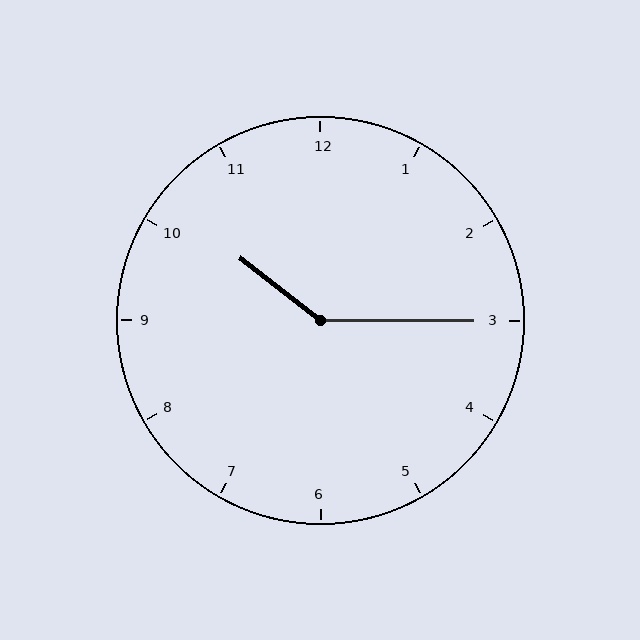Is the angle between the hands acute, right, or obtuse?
It is obtuse.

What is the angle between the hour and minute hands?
Approximately 142 degrees.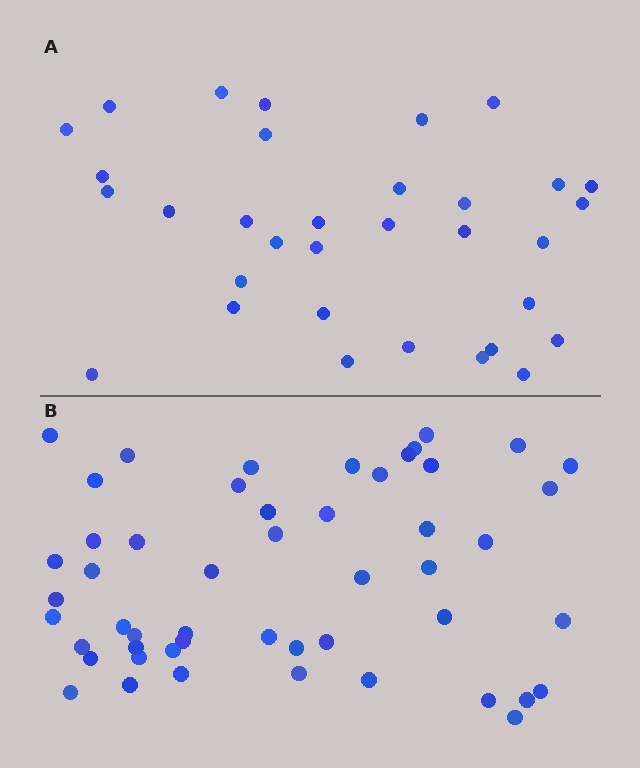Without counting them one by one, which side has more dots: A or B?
Region B (the bottom region) has more dots.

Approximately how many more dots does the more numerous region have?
Region B has approximately 20 more dots than region A.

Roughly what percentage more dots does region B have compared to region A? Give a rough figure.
About 55% more.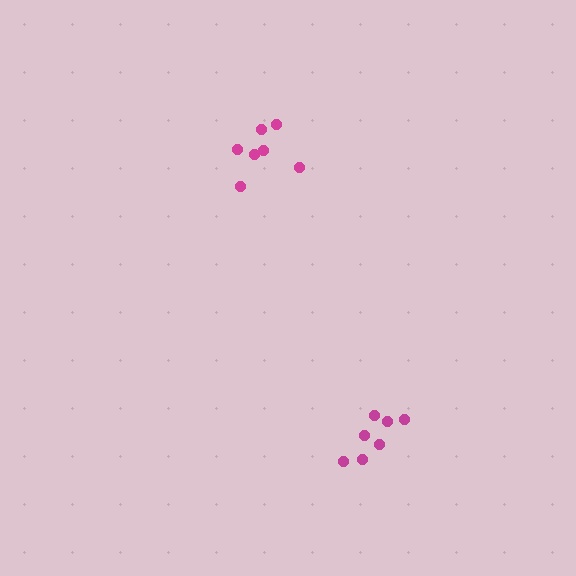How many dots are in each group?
Group 1: 7 dots, Group 2: 7 dots (14 total).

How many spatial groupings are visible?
There are 2 spatial groupings.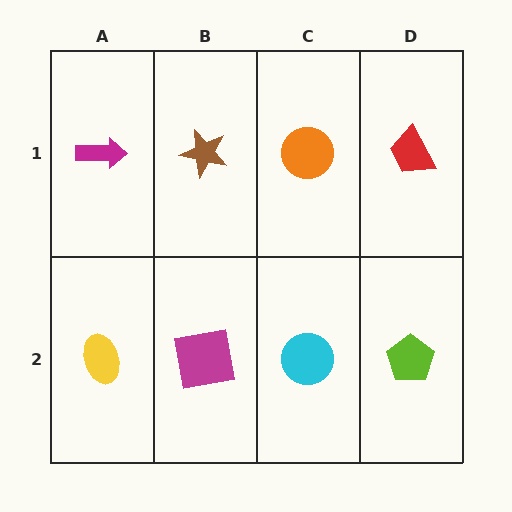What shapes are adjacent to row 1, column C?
A cyan circle (row 2, column C), a brown star (row 1, column B), a red trapezoid (row 1, column D).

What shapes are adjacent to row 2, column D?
A red trapezoid (row 1, column D), a cyan circle (row 2, column C).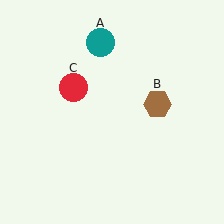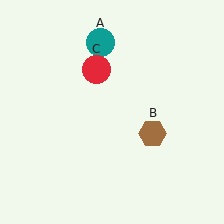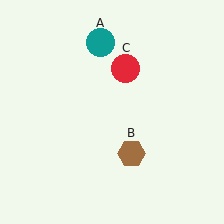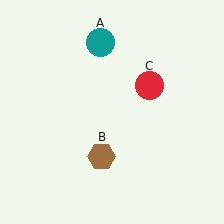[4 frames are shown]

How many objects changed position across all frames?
2 objects changed position: brown hexagon (object B), red circle (object C).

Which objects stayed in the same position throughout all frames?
Teal circle (object A) remained stationary.